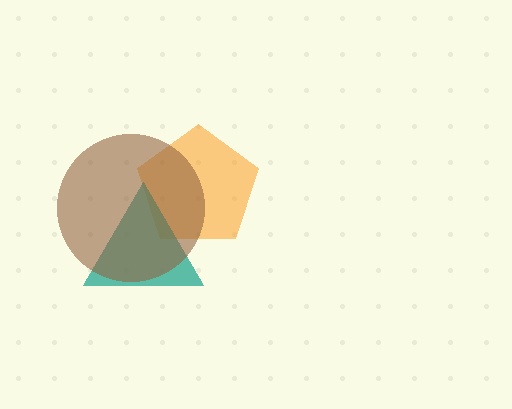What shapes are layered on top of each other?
The layered shapes are: an orange pentagon, a teal triangle, a brown circle.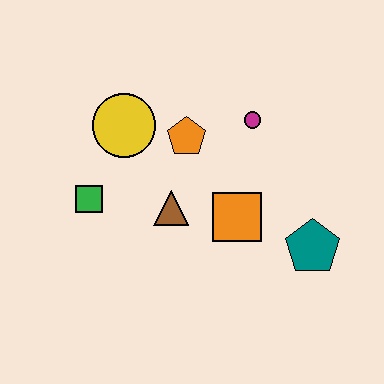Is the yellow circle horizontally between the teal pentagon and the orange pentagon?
No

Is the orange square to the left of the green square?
No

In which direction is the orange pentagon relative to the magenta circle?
The orange pentagon is to the left of the magenta circle.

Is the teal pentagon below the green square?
Yes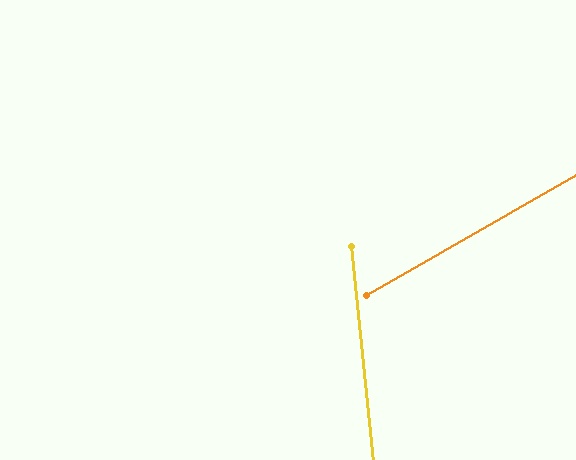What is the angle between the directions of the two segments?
Approximately 66 degrees.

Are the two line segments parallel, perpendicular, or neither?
Neither parallel nor perpendicular — they differ by about 66°.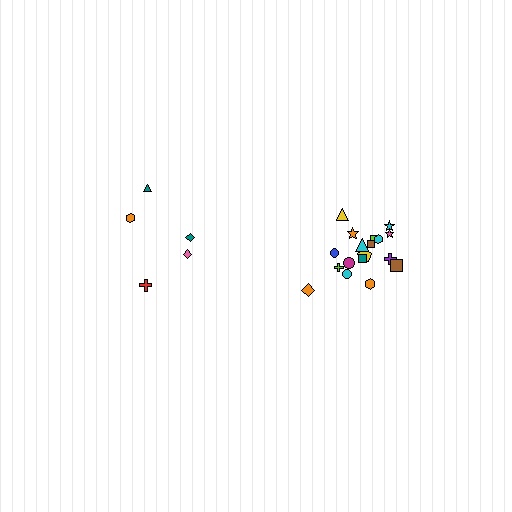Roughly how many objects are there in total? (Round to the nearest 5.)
Roughly 25 objects in total.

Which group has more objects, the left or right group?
The right group.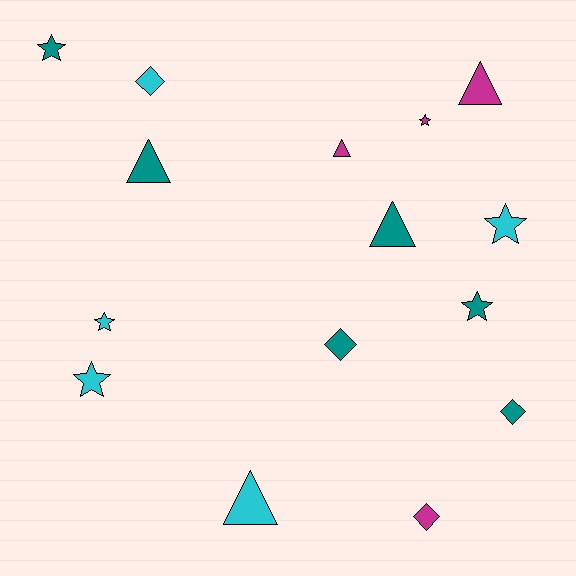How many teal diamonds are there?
There are 2 teal diamonds.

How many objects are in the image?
There are 15 objects.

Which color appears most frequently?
Teal, with 6 objects.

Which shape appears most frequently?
Star, with 6 objects.